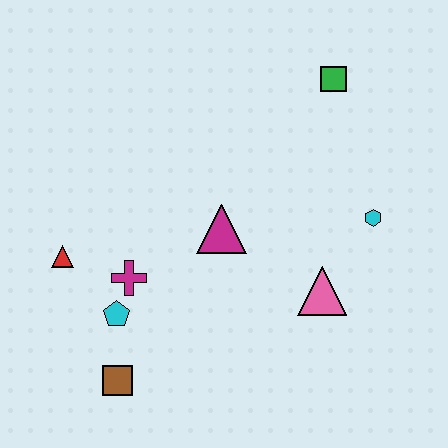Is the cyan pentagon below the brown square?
No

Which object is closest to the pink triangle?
The cyan hexagon is closest to the pink triangle.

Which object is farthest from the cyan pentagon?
The green square is farthest from the cyan pentagon.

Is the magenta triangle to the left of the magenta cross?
No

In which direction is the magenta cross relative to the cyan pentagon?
The magenta cross is above the cyan pentagon.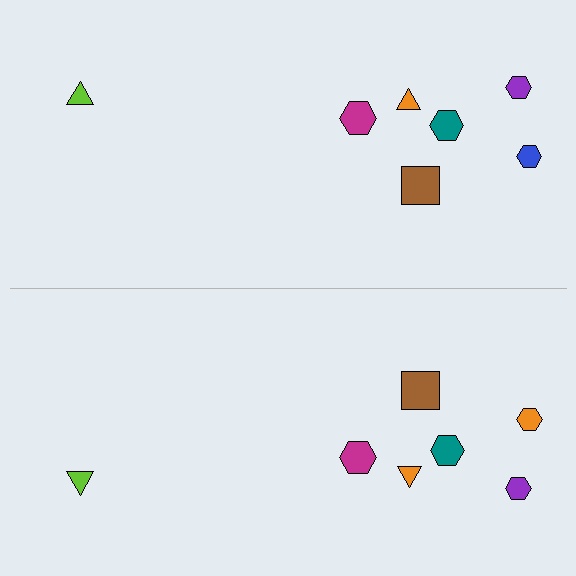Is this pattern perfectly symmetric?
No, the pattern is not perfectly symmetric. The orange hexagon on the bottom side breaks the symmetry — its mirror counterpart is blue.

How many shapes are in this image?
There are 14 shapes in this image.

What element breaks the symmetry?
The orange hexagon on the bottom side breaks the symmetry — its mirror counterpart is blue.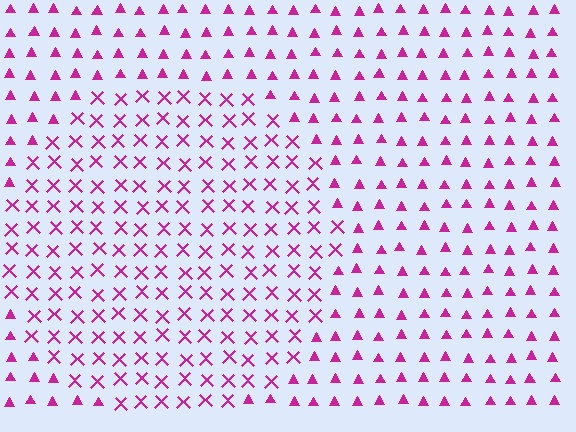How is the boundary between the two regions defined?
The boundary is defined by a change in element shape: X marks inside vs. triangles outside. All elements share the same color and spacing.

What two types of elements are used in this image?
The image uses X marks inside the circle region and triangles outside it.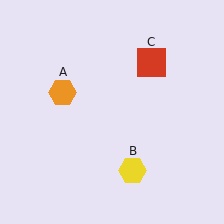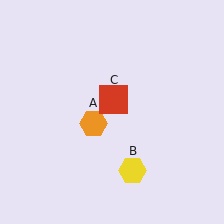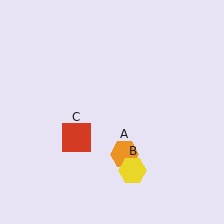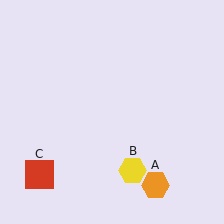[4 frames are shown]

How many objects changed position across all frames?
2 objects changed position: orange hexagon (object A), red square (object C).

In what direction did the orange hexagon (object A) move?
The orange hexagon (object A) moved down and to the right.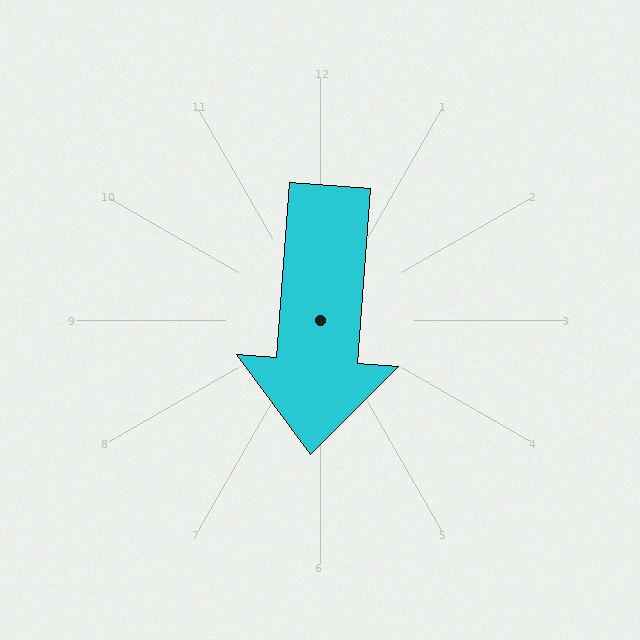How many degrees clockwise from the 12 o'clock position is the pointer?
Approximately 184 degrees.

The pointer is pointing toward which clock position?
Roughly 6 o'clock.